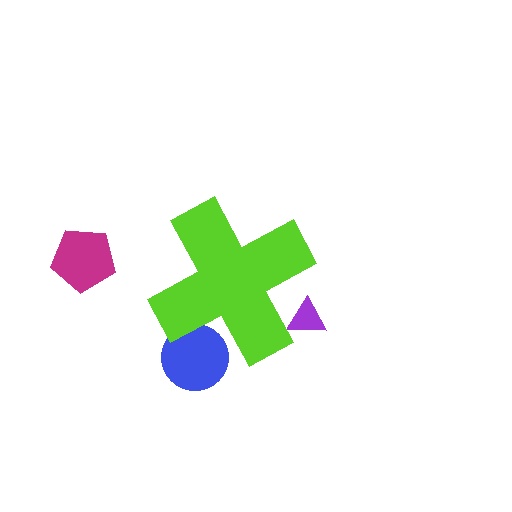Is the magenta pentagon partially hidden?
No, the magenta pentagon is fully visible.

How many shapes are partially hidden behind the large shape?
2 shapes are partially hidden.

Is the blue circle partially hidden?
Yes, the blue circle is partially hidden behind the lime cross.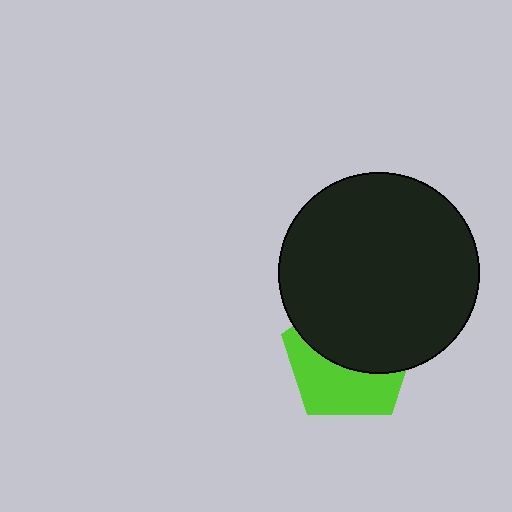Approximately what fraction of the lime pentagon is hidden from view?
Roughly 55% of the lime pentagon is hidden behind the black circle.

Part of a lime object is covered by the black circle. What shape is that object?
It is a pentagon.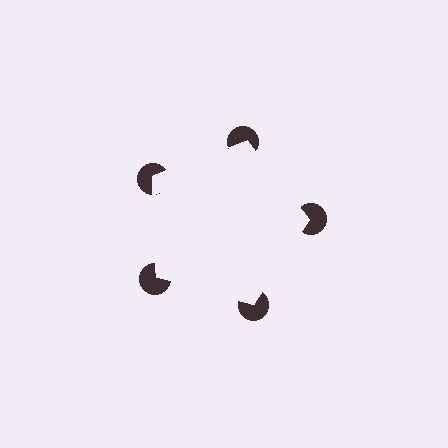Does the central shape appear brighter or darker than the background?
It typically appears slightly brighter than the background, even though no actual brightness change is drawn.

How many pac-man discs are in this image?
There are 5 — one at each vertex of the illusory pentagon.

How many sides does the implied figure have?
5 sides.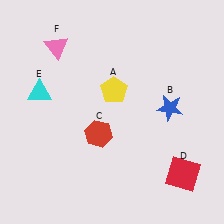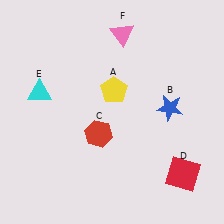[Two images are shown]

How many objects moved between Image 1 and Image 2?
1 object moved between the two images.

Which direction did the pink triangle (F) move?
The pink triangle (F) moved right.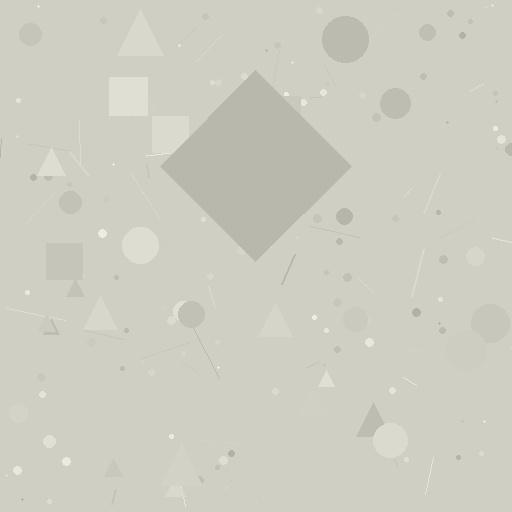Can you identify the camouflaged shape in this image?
The camouflaged shape is a diamond.